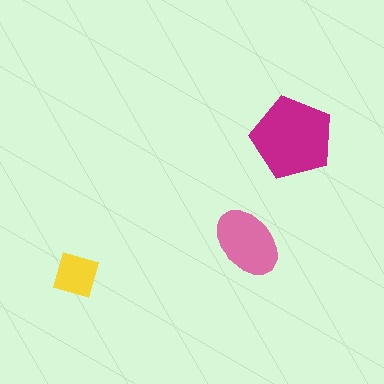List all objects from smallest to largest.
The yellow diamond, the pink ellipse, the magenta pentagon.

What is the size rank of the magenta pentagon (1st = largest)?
1st.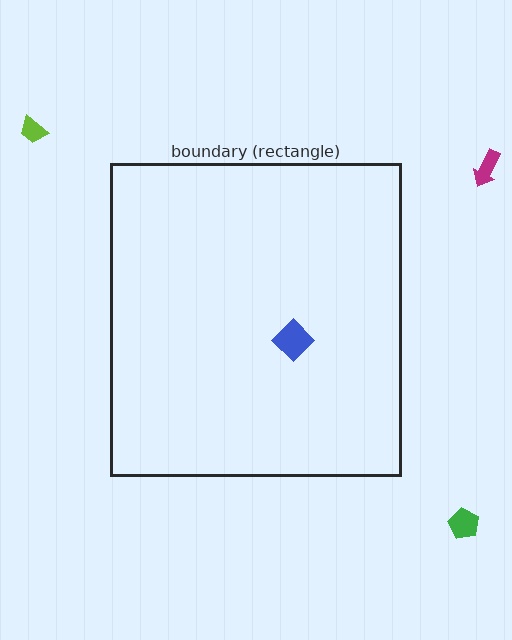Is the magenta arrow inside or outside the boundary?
Outside.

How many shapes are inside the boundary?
1 inside, 3 outside.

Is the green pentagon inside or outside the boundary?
Outside.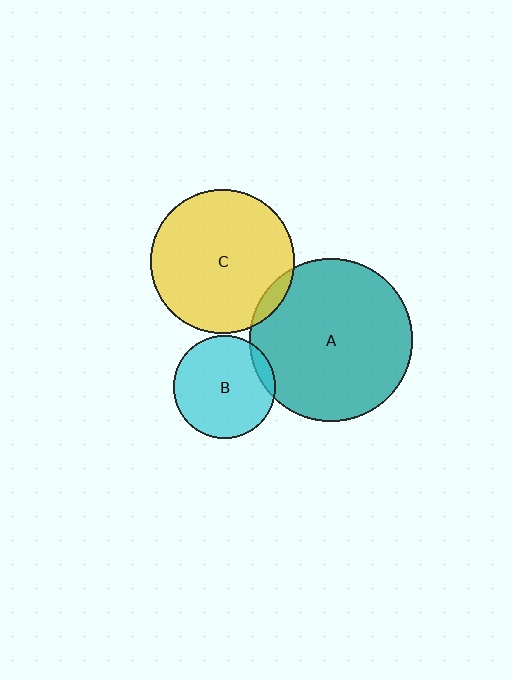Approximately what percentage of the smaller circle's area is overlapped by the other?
Approximately 10%.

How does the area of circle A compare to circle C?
Approximately 1.3 times.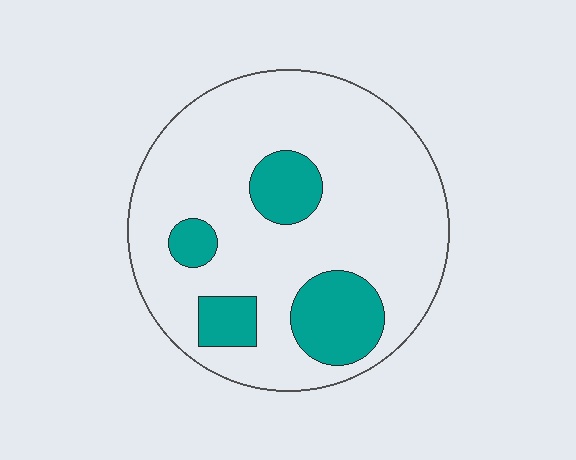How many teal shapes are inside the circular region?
4.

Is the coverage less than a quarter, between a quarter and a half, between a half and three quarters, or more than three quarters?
Less than a quarter.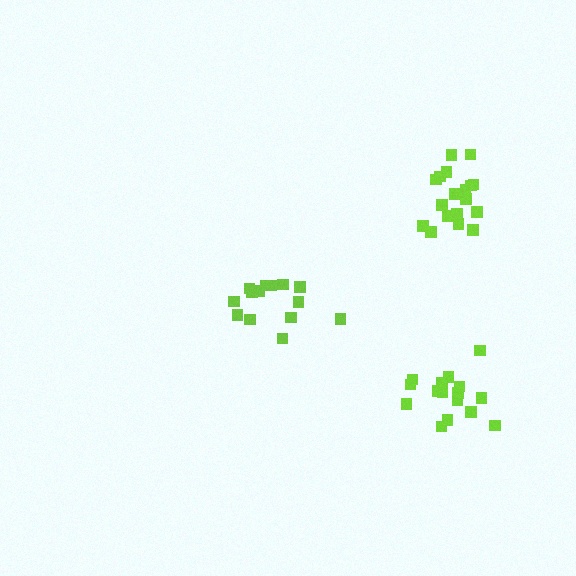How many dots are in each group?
Group 1: 14 dots, Group 2: 18 dots, Group 3: 16 dots (48 total).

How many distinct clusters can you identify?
There are 3 distinct clusters.